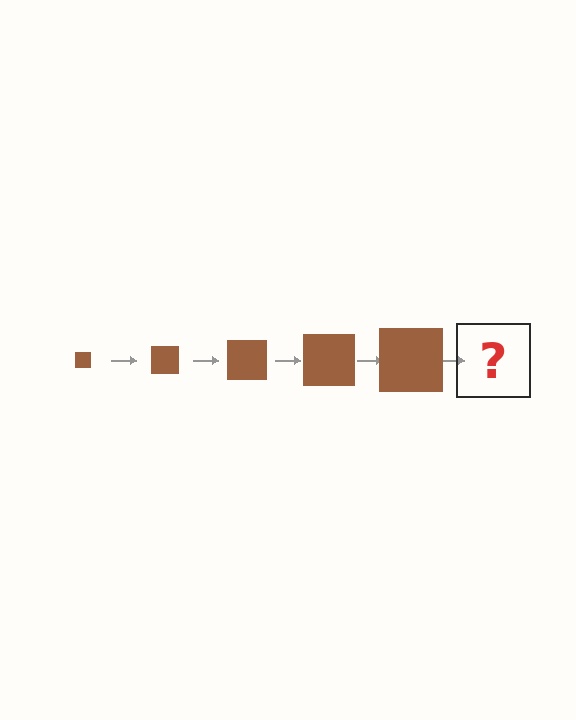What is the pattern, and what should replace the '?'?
The pattern is that the square gets progressively larger each step. The '?' should be a brown square, larger than the previous one.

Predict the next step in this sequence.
The next step is a brown square, larger than the previous one.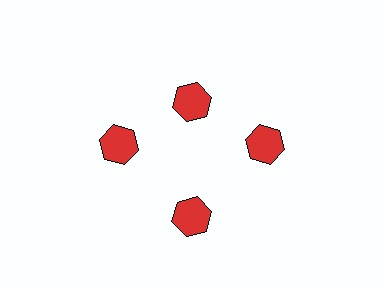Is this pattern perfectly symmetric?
No. The 4 red hexagons are arranged in a ring, but one element near the 12 o'clock position is pulled inward toward the center, breaking the 4-fold rotational symmetry.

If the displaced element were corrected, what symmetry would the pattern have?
It would have 4-fold rotational symmetry — the pattern would map onto itself every 90 degrees.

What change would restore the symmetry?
The symmetry would be restored by moving it outward, back onto the ring so that all 4 hexagons sit at equal angles and equal distance from the center.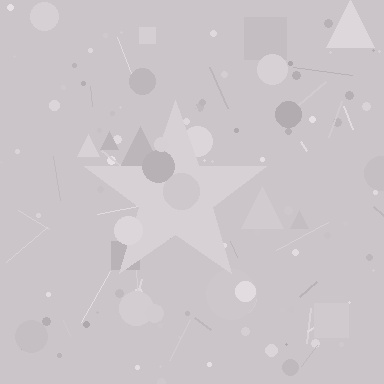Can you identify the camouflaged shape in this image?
The camouflaged shape is a star.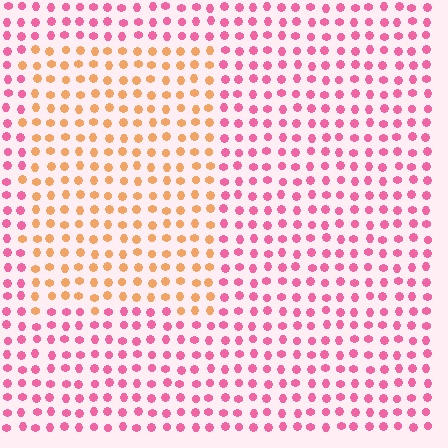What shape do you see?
I see a rectangle.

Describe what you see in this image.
The image is filled with small pink elements in a uniform arrangement. A rectangle-shaped region is visible where the elements are tinted to a slightly different hue, forming a subtle color boundary.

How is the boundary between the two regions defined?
The boundary is defined purely by a slight shift in hue (about 54 degrees). Spacing, size, and orientation are identical on both sides.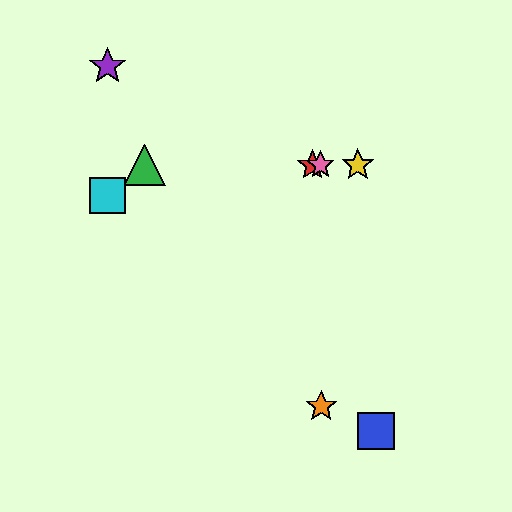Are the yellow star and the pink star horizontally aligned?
Yes, both are at y≈165.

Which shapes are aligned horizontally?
The red star, the green triangle, the yellow star, the pink star are aligned horizontally.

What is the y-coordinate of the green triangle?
The green triangle is at y≈165.